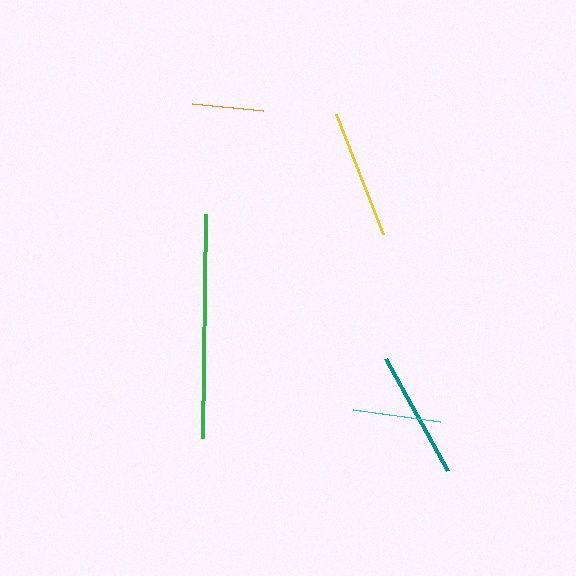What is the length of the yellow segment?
The yellow segment is approximately 129 pixels long.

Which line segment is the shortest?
The orange line is the shortest at approximately 71 pixels.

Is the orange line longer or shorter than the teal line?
The teal line is longer than the orange line.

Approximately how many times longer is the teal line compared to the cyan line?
The teal line is approximately 1.5 times the length of the cyan line.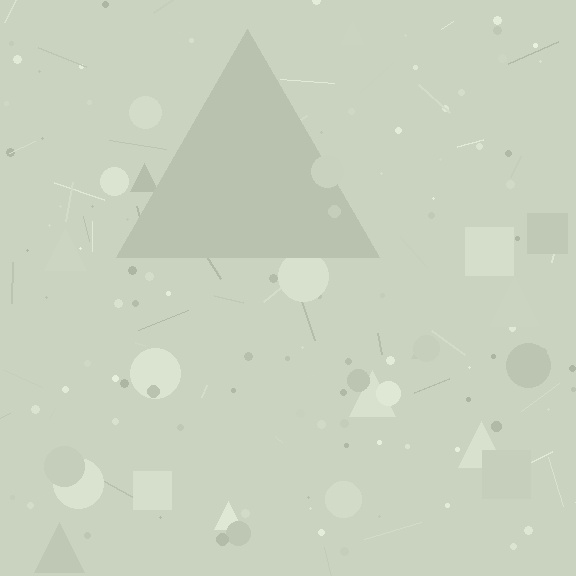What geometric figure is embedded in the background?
A triangle is embedded in the background.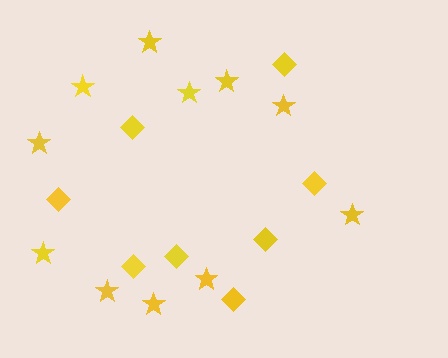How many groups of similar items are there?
There are 2 groups: one group of diamonds (8) and one group of stars (11).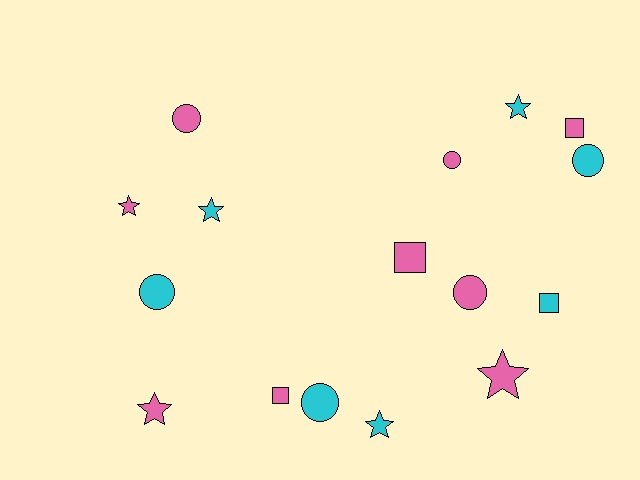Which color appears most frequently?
Pink, with 9 objects.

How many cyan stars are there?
There are 3 cyan stars.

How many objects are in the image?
There are 16 objects.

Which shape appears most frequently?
Star, with 6 objects.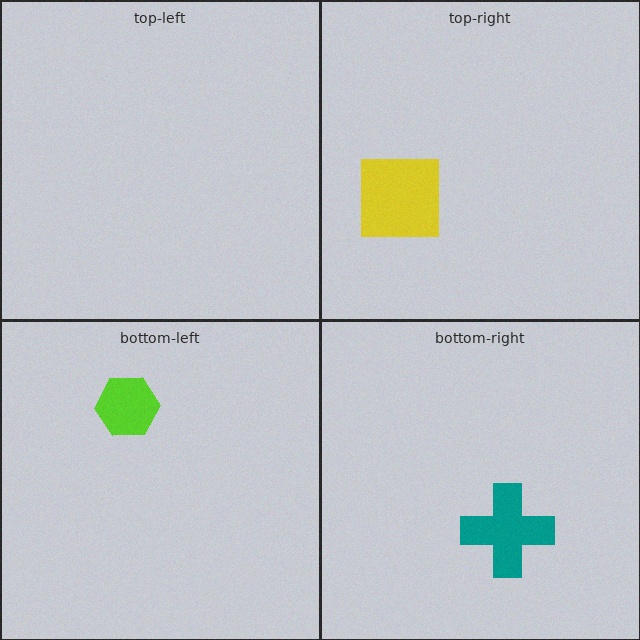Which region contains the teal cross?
The bottom-right region.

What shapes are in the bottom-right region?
The teal cross.